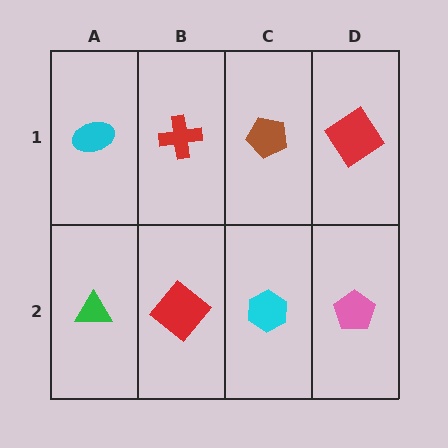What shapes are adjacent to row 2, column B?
A red cross (row 1, column B), a green triangle (row 2, column A), a cyan hexagon (row 2, column C).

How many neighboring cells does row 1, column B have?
3.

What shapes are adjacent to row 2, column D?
A red diamond (row 1, column D), a cyan hexagon (row 2, column C).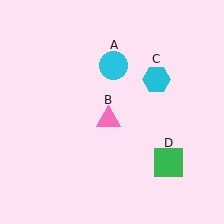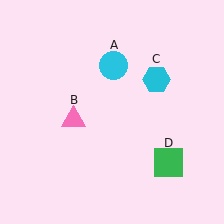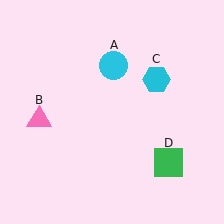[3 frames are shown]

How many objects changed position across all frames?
1 object changed position: pink triangle (object B).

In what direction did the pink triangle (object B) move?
The pink triangle (object B) moved left.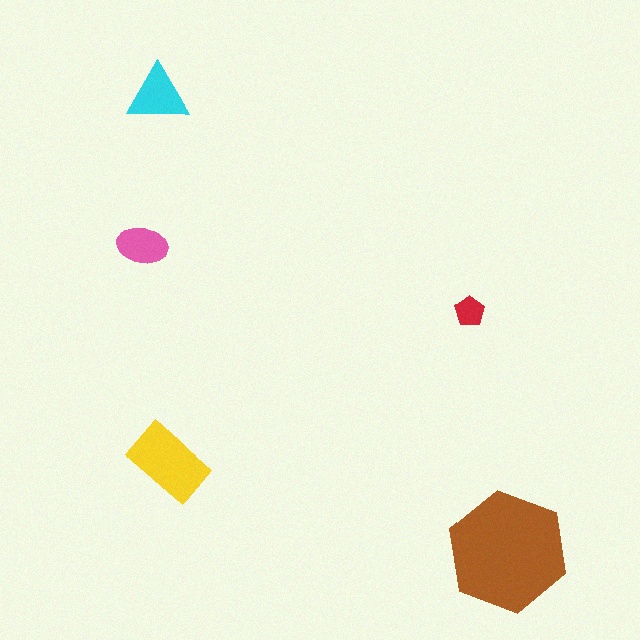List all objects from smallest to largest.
The red pentagon, the pink ellipse, the cyan triangle, the yellow rectangle, the brown hexagon.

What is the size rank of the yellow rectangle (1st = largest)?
2nd.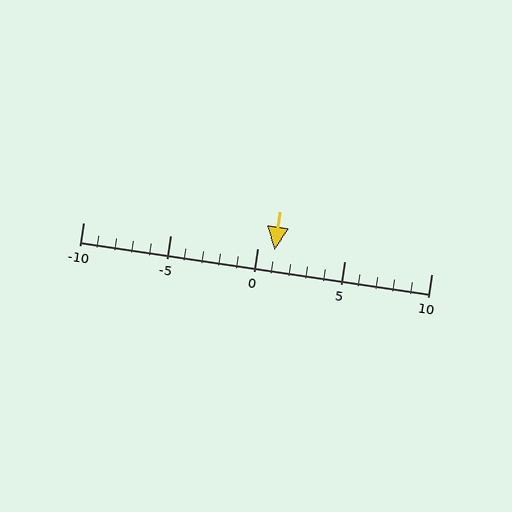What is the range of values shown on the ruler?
The ruler shows values from -10 to 10.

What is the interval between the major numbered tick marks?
The major tick marks are spaced 5 units apart.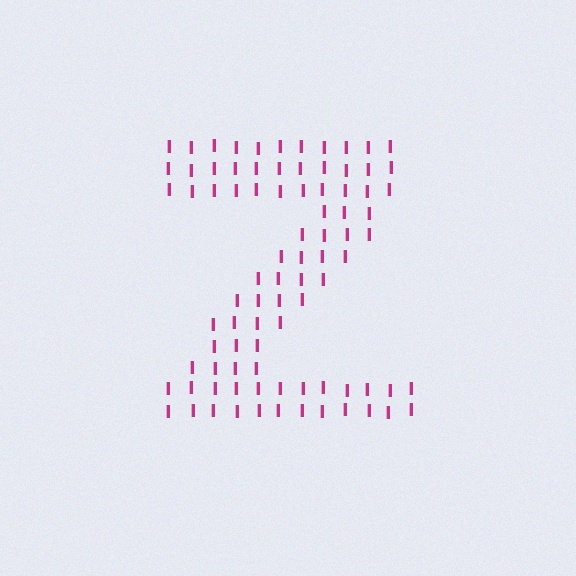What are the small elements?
The small elements are letter I's.